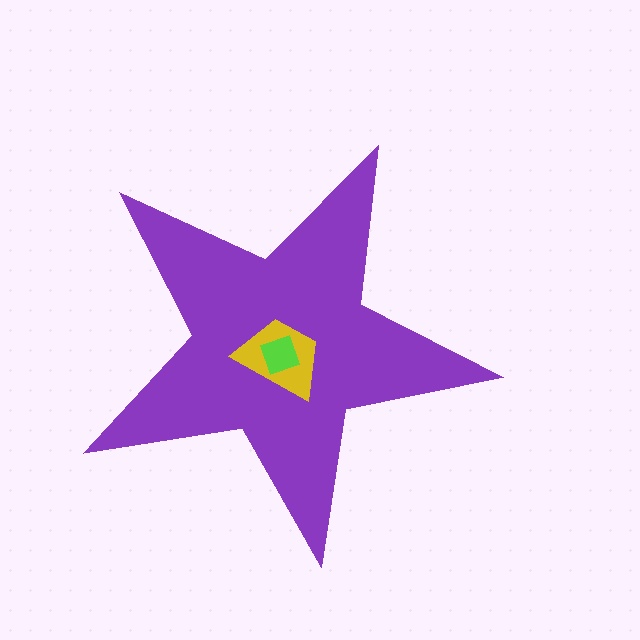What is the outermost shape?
The purple star.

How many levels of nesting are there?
3.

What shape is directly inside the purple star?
The yellow trapezoid.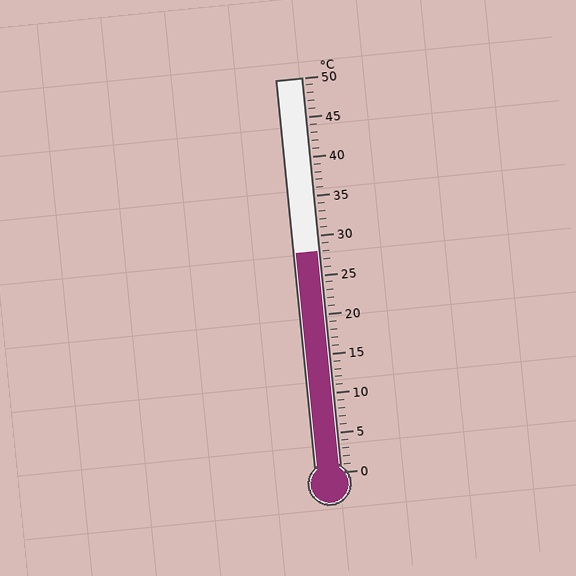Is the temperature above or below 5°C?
The temperature is above 5°C.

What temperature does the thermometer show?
The thermometer shows approximately 28°C.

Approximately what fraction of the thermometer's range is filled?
The thermometer is filled to approximately 55% of its range.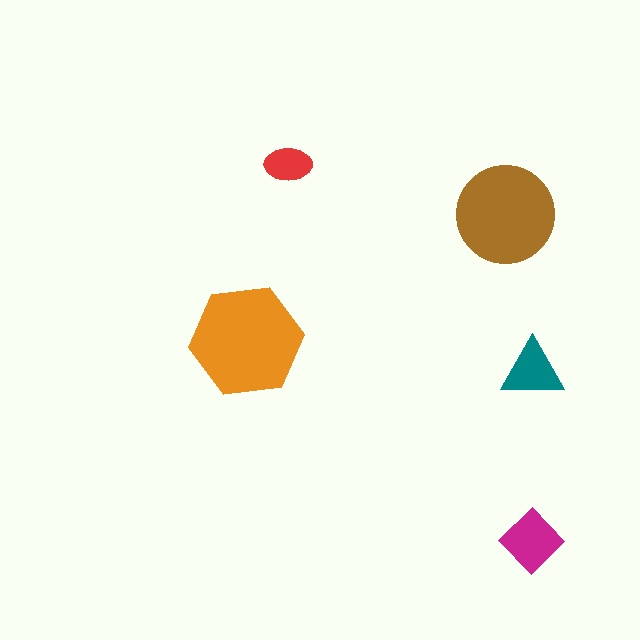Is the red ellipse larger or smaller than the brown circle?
Smaller.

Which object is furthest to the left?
The orange hexagon is leftmost.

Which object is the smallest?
The red ellipse.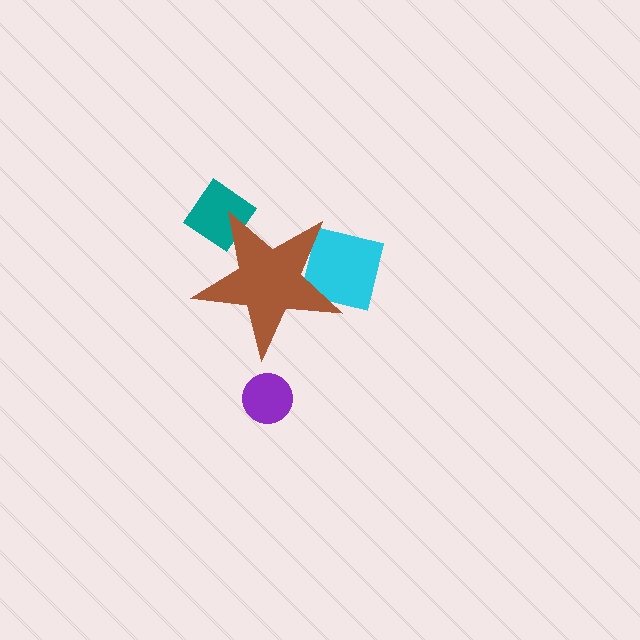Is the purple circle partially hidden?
No, the purple circle is fully visible.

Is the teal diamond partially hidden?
Yes, the teal diamond is partially hidden behind the brown star.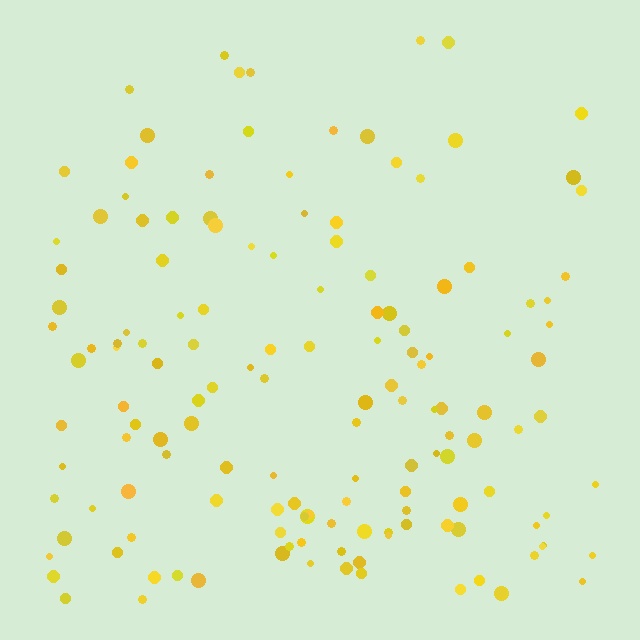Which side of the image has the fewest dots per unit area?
The top.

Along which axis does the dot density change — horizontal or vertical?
Vertical.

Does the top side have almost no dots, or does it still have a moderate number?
Still a moderate number, just noticeably fewer than the bottom.